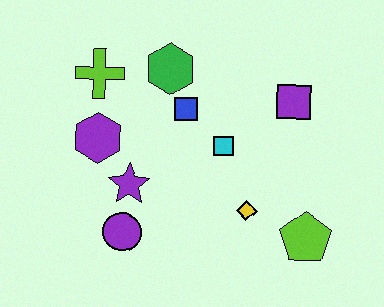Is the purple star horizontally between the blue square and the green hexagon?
No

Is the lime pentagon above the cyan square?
No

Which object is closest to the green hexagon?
The blue square is closest to the green hexagon.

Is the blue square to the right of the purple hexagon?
Yes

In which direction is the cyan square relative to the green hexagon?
The cyan square is below the green hexagon.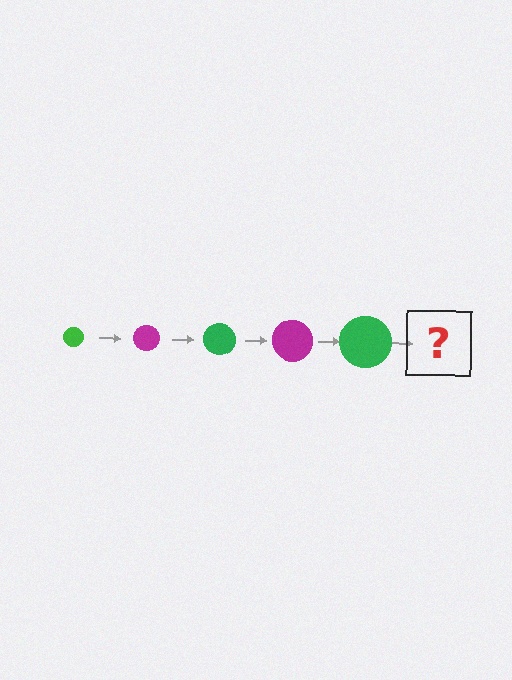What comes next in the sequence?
The next element should be a magenta circle, larger than the previous one.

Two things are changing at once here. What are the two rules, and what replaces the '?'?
The two rules are that the circle grows larger each step and the color cycles through green and magenta. The '?' should be a magenta circle, larger than the previous one.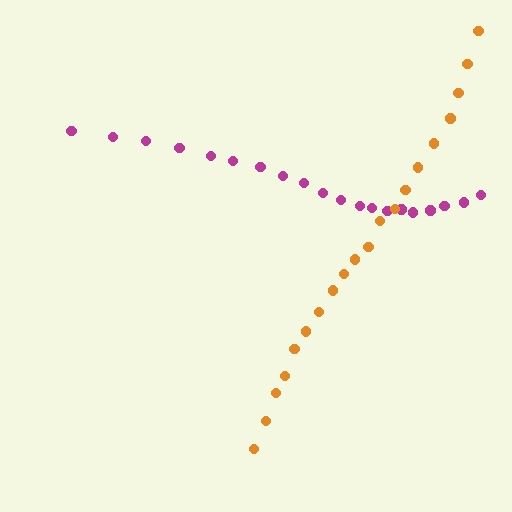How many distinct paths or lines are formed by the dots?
There are 2 distinct paths.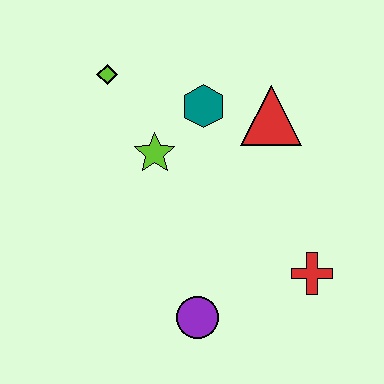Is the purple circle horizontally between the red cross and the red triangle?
No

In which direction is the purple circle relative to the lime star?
The purple circle is below the lime star.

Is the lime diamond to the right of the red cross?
No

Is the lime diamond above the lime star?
Yes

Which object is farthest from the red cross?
The lime diamond is farthest from the red cross.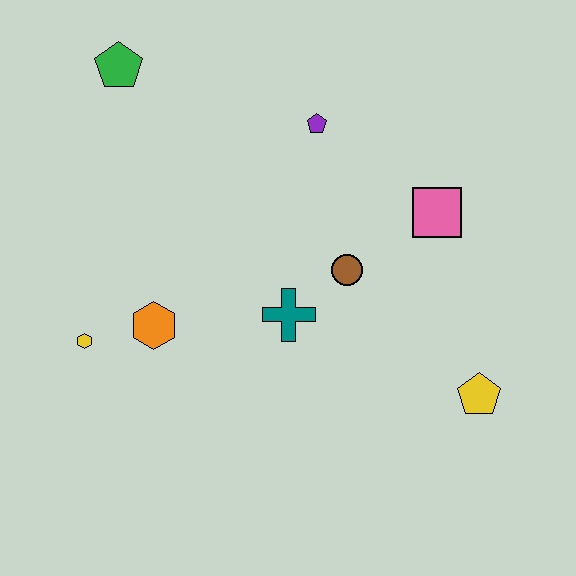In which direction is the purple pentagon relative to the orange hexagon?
The purple pentagon is above the orange hexagon.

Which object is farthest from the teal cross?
The green pentagon is farthest from the teal cross.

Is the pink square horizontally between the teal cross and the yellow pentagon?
Yes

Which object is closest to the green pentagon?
The purple pentagon is closest to the green pentagon.